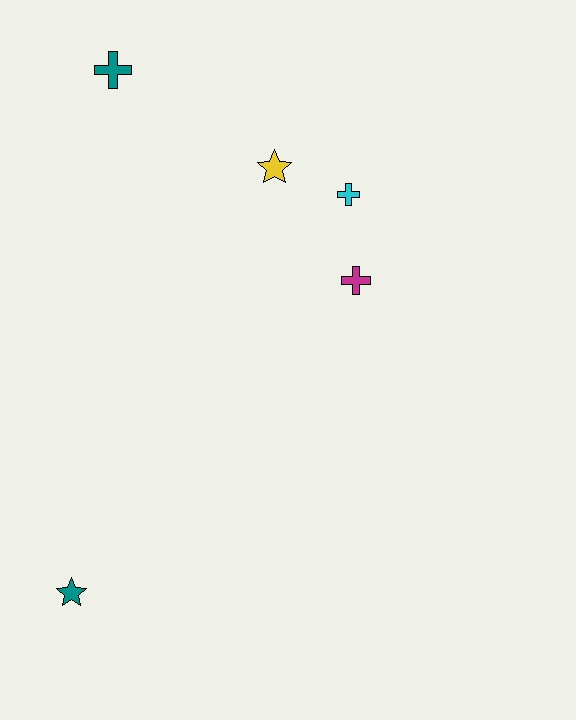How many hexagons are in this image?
There are no hexagons.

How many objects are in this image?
There are 5 objects.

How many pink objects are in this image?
There are no pink objects.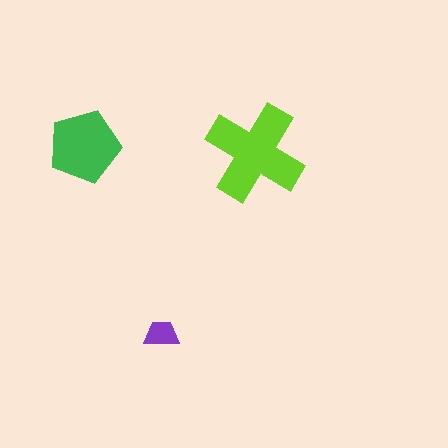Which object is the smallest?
The purple trapezoid.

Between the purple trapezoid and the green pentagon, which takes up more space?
The green pentagon.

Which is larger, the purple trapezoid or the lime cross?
The lime cross.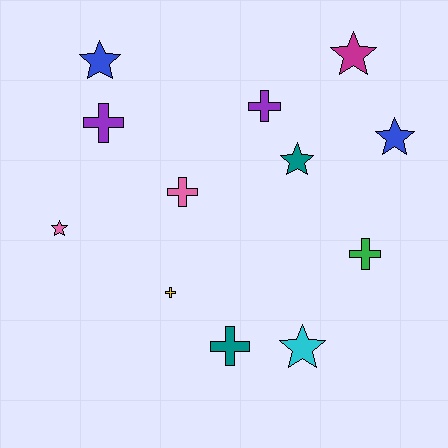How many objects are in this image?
There are 12 objects.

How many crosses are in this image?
There are 6 crosses.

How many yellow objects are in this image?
There is 1 yellow object.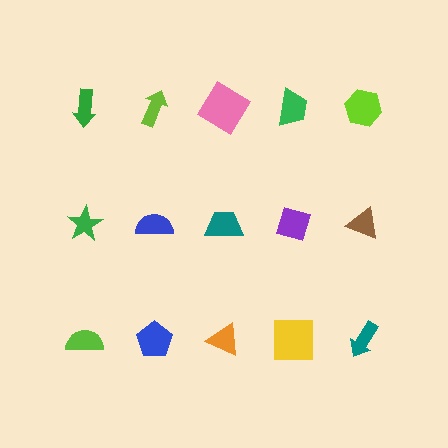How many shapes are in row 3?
5 shapes.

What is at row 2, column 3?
A teal trapezoid.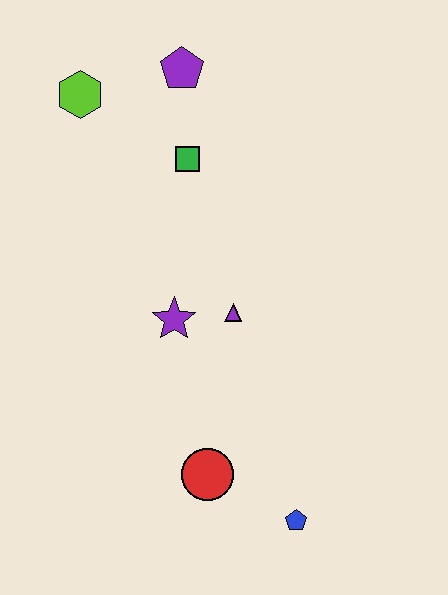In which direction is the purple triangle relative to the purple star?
The purple triangle is to the right of the purple star.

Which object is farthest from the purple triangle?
The lime hexagon is farthest from the purple triangle.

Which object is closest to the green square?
The purple pentagon is closest to the green square.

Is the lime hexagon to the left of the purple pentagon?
Yes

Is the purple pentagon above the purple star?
Yes